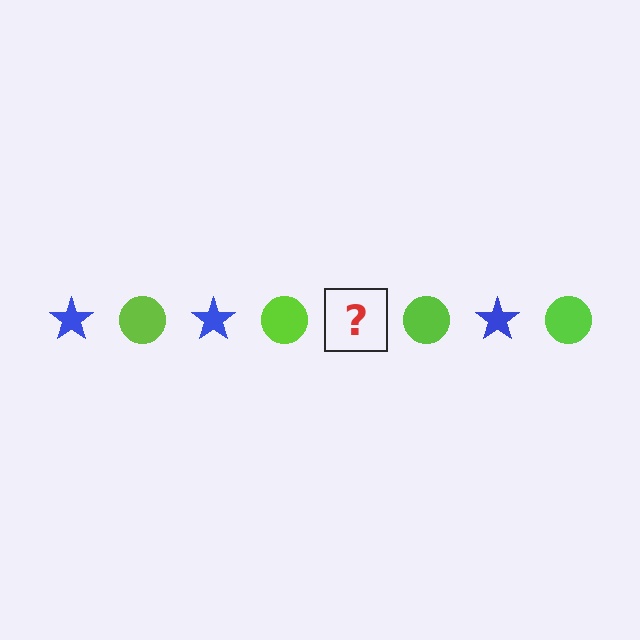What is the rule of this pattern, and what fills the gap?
The rule is that the pattern alternates between blue star and lime circle. The gap should be filled with a blue star.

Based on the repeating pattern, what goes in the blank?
The blank should be a blue star.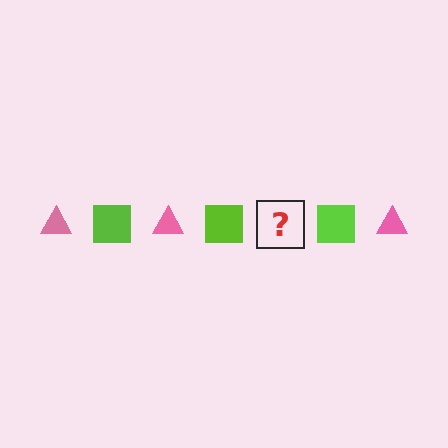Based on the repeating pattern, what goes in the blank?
The blank should be a pink triangle.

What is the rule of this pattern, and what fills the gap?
The rule is that the pattern alternates between pink triangle and lime square. The gap should be filled with a pink triangle.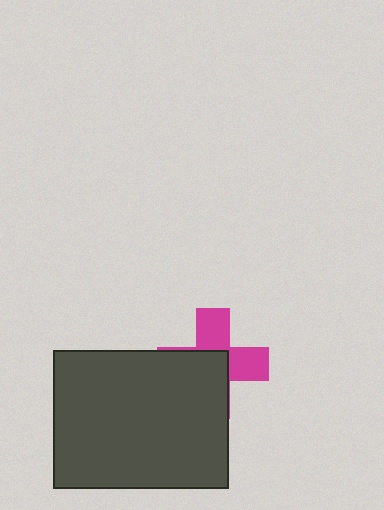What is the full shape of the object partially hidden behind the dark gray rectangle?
The partially hidden object is a magenta cross.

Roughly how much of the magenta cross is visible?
A small part of it is visible (roughly 44%).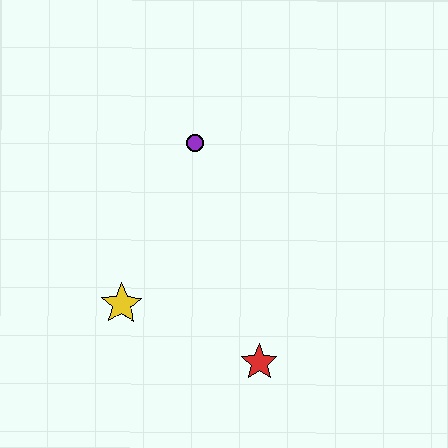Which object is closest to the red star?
The yellow star is closest to the red star.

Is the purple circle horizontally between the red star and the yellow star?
Yes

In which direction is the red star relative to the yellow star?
The red star is to the right of the yellow star.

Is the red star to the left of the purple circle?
No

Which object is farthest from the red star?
The purple circle is farthest from the red star.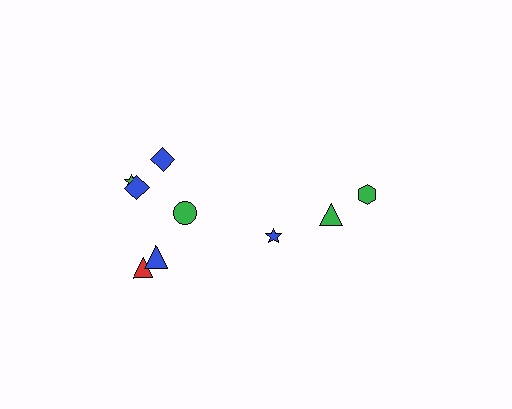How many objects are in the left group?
There are 6 objects.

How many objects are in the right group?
There are 3 objects.